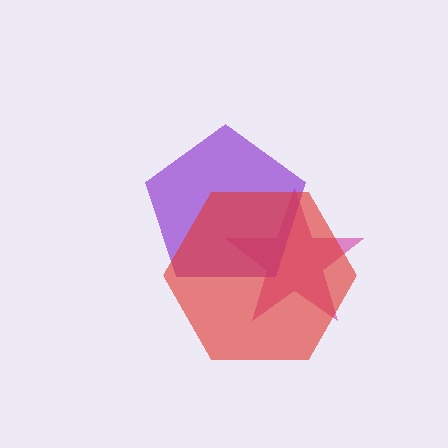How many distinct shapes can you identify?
There are 3 distinct shapes: a magenta star, a purple pentagon, a red hexagon.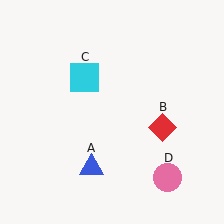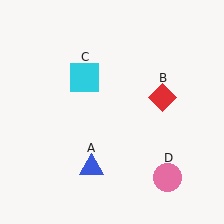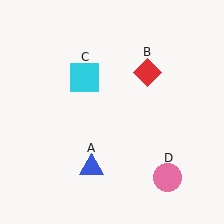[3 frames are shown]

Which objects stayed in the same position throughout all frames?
Blue triangle (object A) and cyan square (object C) and pink circle (object D) remained stationary.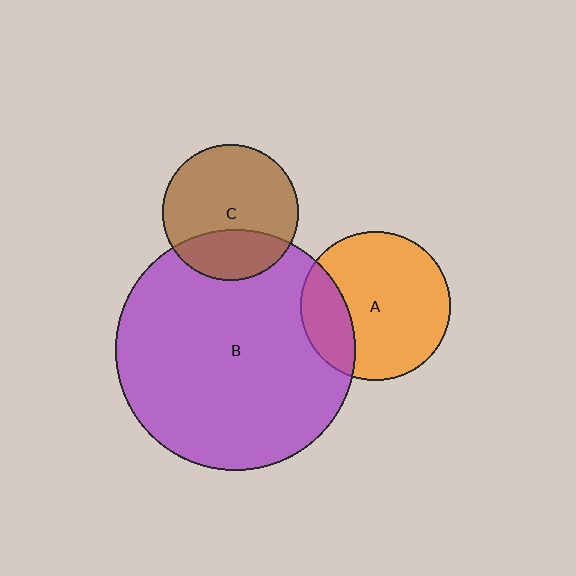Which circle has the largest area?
Circle B (purple).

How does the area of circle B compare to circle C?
Approximately 3.1 times.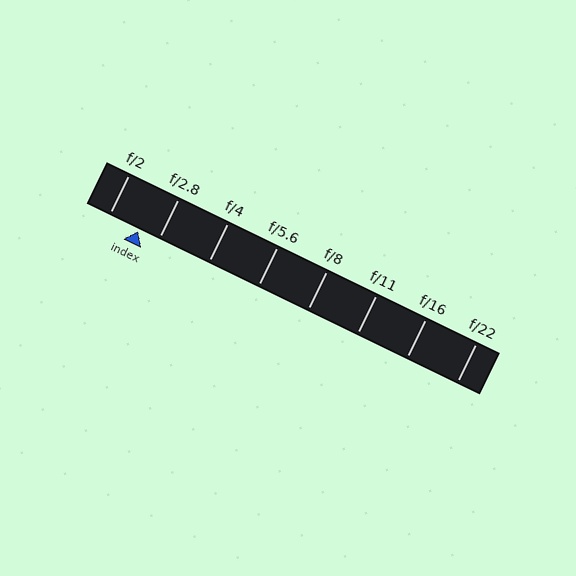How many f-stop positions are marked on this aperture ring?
There are 8 f-stop positions marked.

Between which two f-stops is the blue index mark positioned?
The index mark is between f/2 and f/2.8.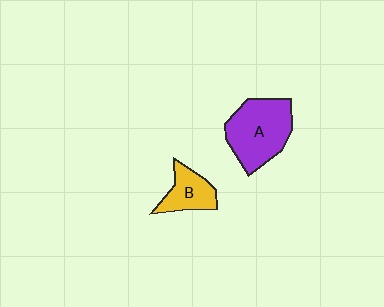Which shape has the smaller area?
Shape B (yellow).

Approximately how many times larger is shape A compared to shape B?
Approximately 1.9 times.